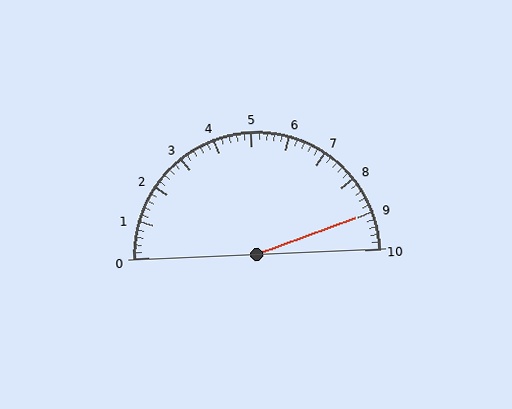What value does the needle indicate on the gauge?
The needle indicates approximately 9.0.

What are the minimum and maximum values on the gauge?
The gauge ranges from 0 to 10.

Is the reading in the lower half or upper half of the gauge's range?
The reading is in the upper half of the range (0 to 10).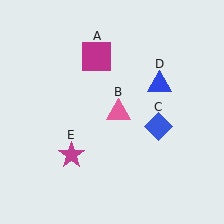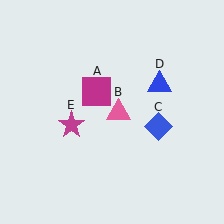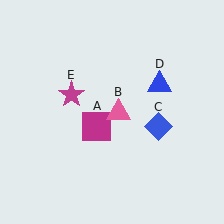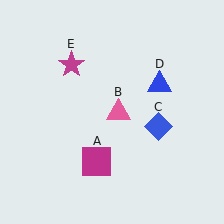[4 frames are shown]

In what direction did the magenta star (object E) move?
The magenta star (object E) moved up.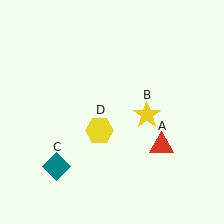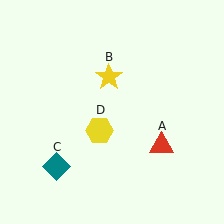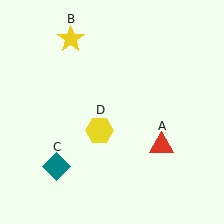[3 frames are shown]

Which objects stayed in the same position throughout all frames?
Red triangle (object A) and teal diamond (object C) and yellow hexagon (object D) remained stationary.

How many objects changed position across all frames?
1 object changed position: yellow star (object B).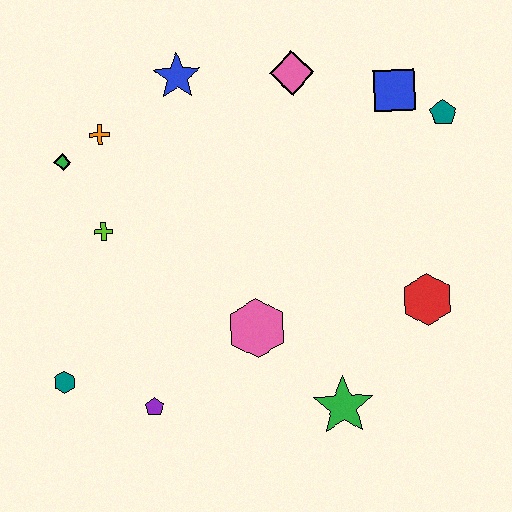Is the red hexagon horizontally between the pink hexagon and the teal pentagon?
Yes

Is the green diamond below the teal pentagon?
Yes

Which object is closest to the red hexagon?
The green star is closest to the red hexagon.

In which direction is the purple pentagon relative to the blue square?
The purple pentagon is below the blue square.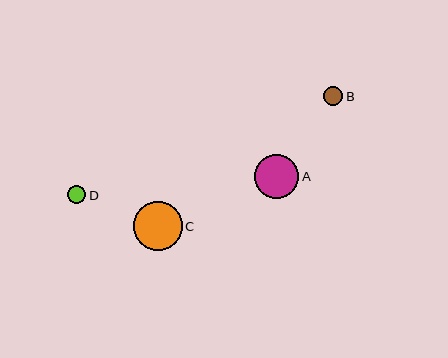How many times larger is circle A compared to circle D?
Circle A is approximately 2.5 times the size of circle D.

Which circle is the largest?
Circle C is the largest with a size of approximately 48 pixels.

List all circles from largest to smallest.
From largest to smallest: C, A, B, D.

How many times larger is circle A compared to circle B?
Circle A is approximately 2.3 times the size of circle B.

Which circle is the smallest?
Circle D is the smallest with a size of approximately 18 pixels.